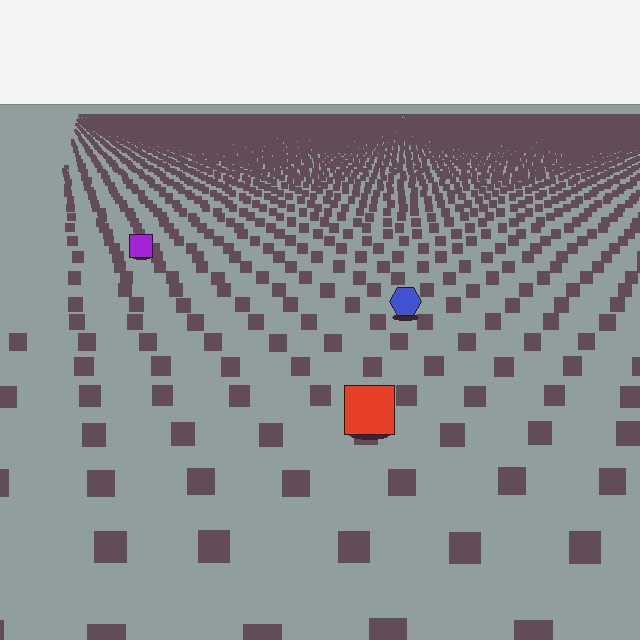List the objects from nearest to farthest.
From nearest to farthest: the red square, the blue hexagon, the purple square.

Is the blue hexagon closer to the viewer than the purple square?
Yes. The blue hexagon is closer — you can tell from the texture gradient: the ground texture is coarser near it.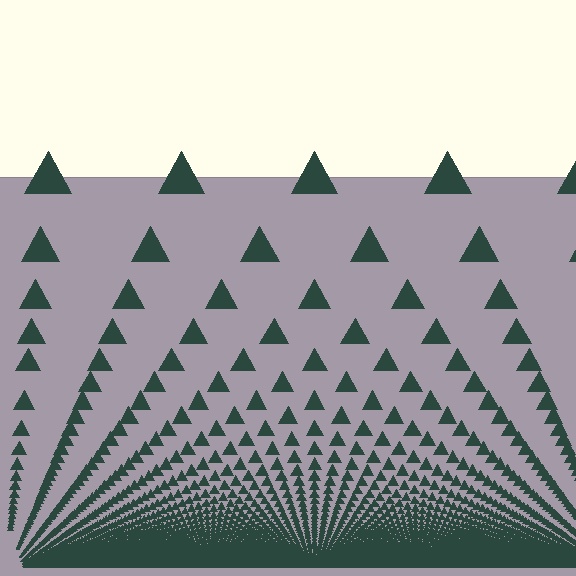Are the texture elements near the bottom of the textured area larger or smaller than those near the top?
Smaller. The gradient is inverted — elements near the bottom are smaller and denser.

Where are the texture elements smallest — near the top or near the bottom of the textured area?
Near the bottom.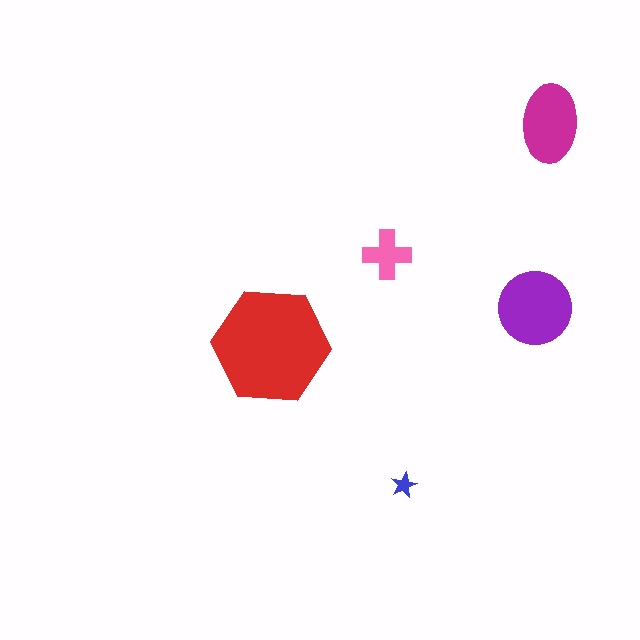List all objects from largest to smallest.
The red hexagon, the purple circle, the magenta ellipse, the pink cross, the blue star.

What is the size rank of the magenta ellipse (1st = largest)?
3rd.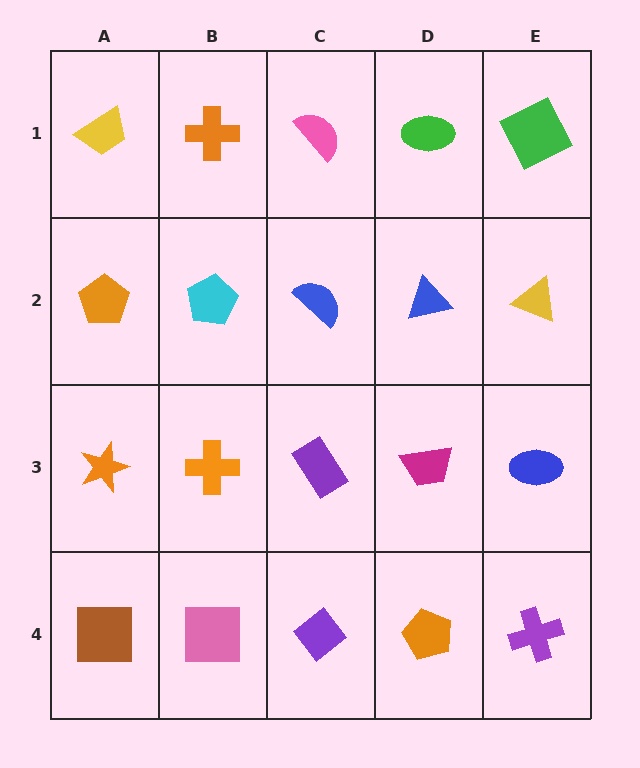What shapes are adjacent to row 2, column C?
A pink semicircle (row 1, column C), a purple rectangle (row 3, column C), a cyan pentagon (row 2, column B), a blue triangle (row 2, column D).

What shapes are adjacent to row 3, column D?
A blue triangle (row 2, column D), an orange pentagon (row 4, column D), a purple rectangle (row 3, column C), a blue ellipse (row 3, column E).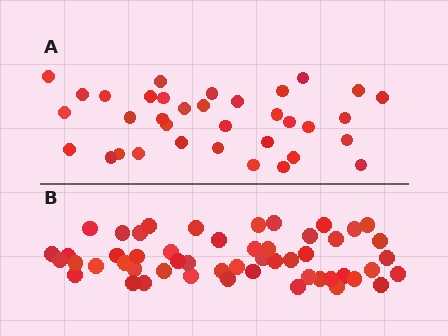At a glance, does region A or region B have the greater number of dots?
Region B (the bottom region) has more dots.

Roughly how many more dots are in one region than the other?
Region B has approximately 15 more dots than region A.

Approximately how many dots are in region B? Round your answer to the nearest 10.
About 50 dots. (The exact count is 52, which rounds to 50.)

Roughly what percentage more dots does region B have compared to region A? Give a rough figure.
About 50% more.